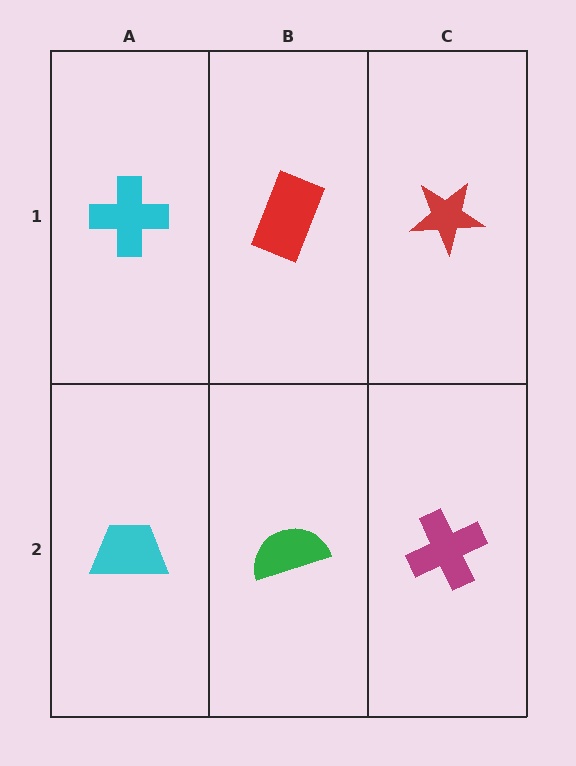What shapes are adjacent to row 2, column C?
A red star (row 1, column C), a green semicircle (row 2, column B).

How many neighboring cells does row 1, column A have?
2.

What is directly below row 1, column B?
A green semicircle.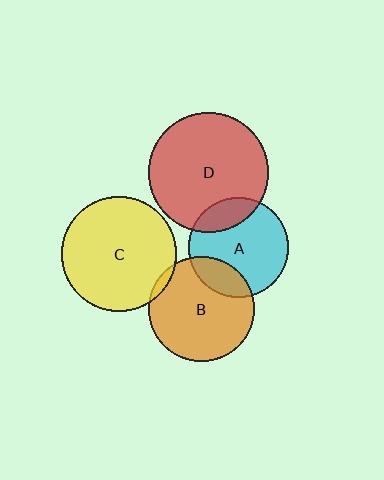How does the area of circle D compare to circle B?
Approximately 1.3 times.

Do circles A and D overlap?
Yes.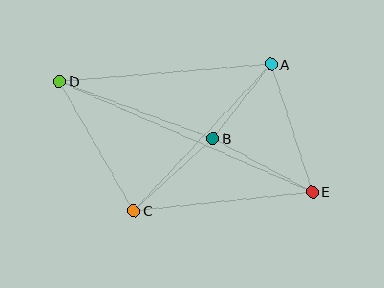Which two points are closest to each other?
Points A and B are closest to each other.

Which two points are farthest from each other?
Points D and E are farthest from each other.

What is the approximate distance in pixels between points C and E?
The distance between C and E is approximately 179 pixels.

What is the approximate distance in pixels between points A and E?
The distance between A and E is approximately 134 pixels.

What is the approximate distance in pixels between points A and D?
The distance between A and D is approximately 212 pixels.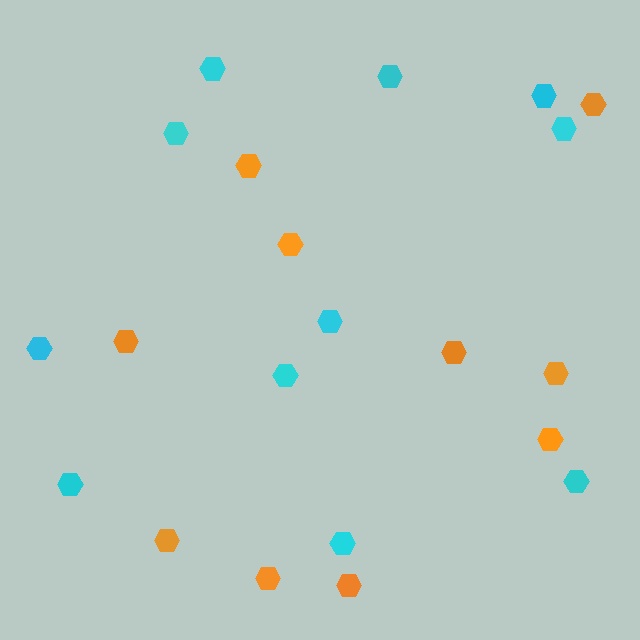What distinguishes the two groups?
There are 2 groups: one group of orange hexagons (10) and one group of cyan hexagons (11).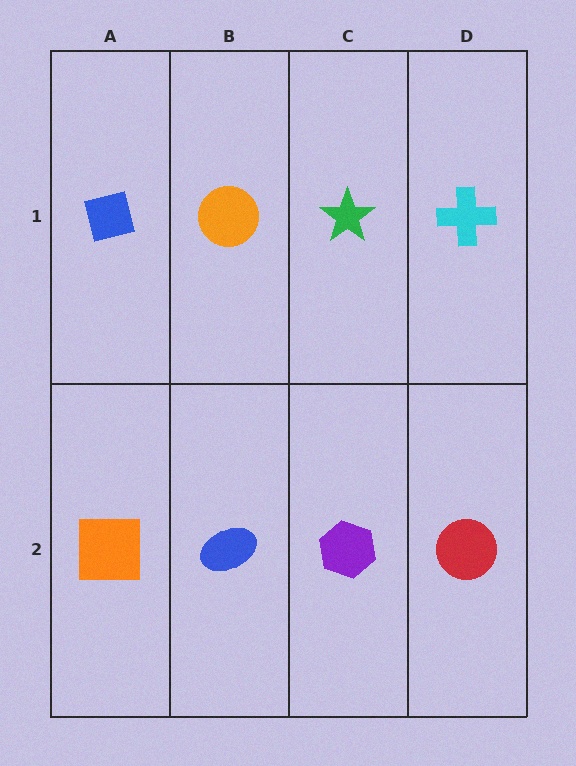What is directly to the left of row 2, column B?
An orange square.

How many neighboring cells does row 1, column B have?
3.